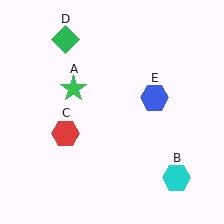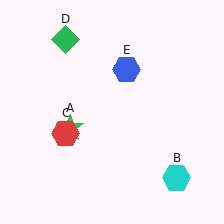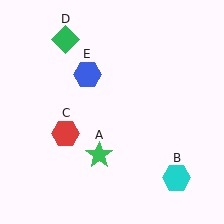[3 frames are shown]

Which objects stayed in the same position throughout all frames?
Cyan hexagon (object B) and red hexagon (object C) and green diamond (object D) remained stationary.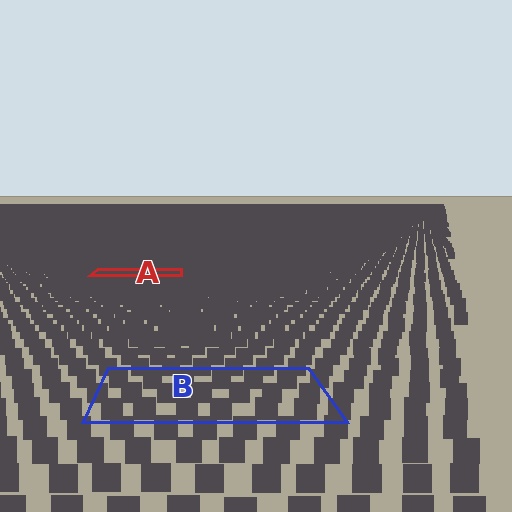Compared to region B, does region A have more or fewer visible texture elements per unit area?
Region A has more texture elements per unit area — they are packed more densely because it is farther away.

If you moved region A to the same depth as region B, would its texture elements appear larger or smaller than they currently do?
They would appear larger. At a closer depth, the same texture elements are projected at a bigger on-screen size.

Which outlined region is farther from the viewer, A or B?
Region A is farther from the viewer — the texture elements inside it appear smaller and more densely packed.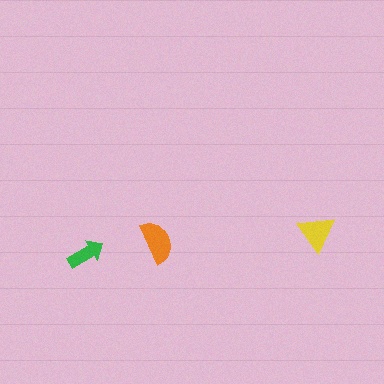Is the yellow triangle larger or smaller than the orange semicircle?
Smaller.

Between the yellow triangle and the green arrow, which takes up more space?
The yellow triangle.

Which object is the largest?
The orange semicircle.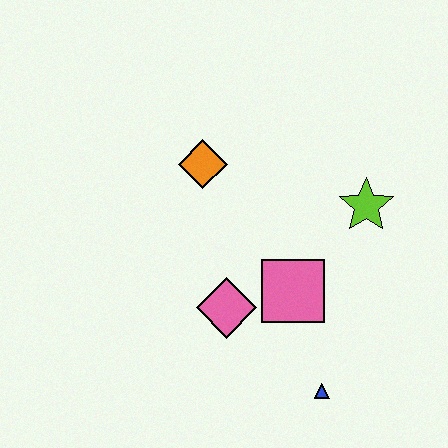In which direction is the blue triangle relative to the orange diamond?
The blue triangle is below the orange diamond.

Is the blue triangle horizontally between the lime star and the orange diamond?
Yes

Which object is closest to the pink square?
The pink diamond is closest to the pink square.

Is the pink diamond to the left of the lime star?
Yes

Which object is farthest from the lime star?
The blue triangle is farthest from the lime star.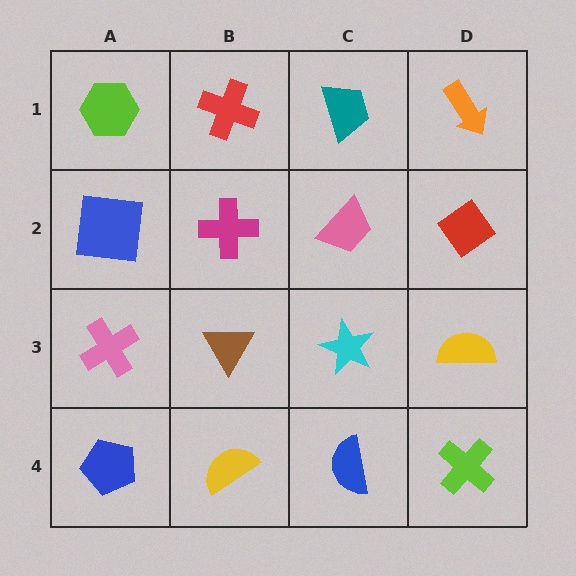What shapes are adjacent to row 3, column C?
A pink trapezoid (row 2, column C), a blue semicircle (row 4, column C), a brown triangle (row 3, column B), a yellow semicircle (row 3, column D).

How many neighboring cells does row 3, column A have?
3.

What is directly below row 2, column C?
A cyan star.